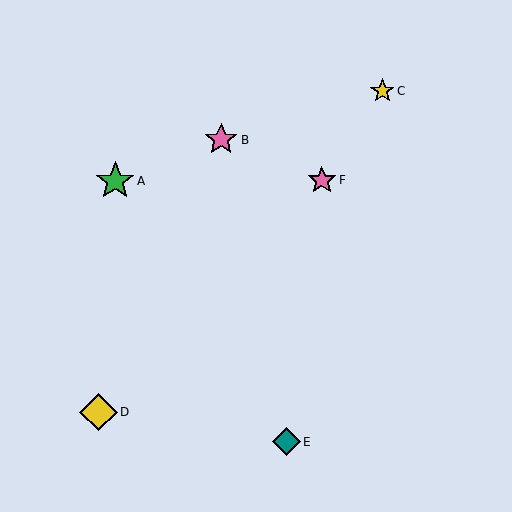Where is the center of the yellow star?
The center of the yellow star is at (382, 91).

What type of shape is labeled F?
Shape F is a pink star.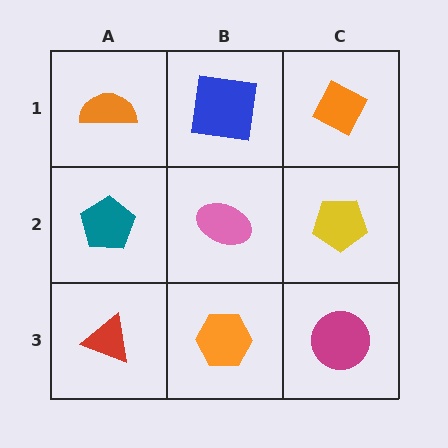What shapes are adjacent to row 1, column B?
A pink ellipse (row 2, column B), an orange semicircle (row 1, column A), an orange diamond (row 1, column C).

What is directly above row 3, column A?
A teal pentagon.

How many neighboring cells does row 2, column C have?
3.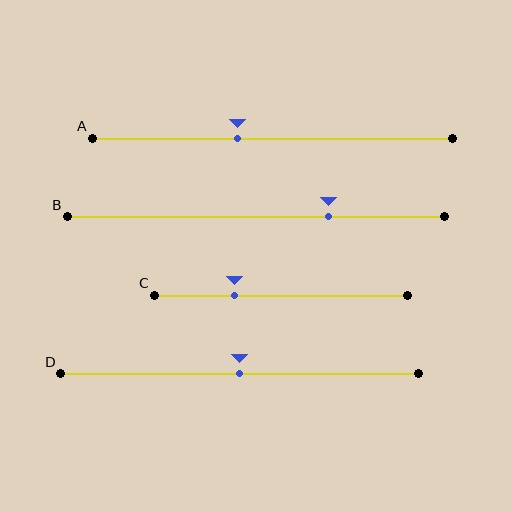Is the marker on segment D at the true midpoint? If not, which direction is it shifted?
Yes, the marker on segment D is at the true midpoint.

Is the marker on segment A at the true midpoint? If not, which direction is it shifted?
No, the marker on segment A is shifted to the left by about 10% of the segment length.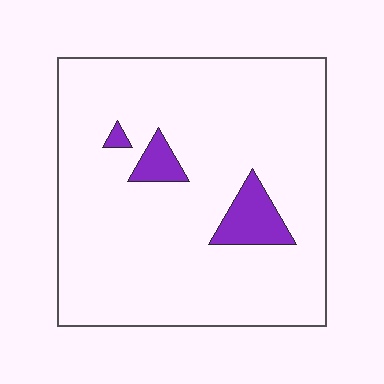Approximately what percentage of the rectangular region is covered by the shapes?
Approximately 10%.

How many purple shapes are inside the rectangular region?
3.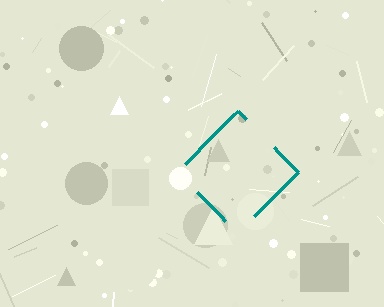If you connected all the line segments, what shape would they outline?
They would outline a diamond.